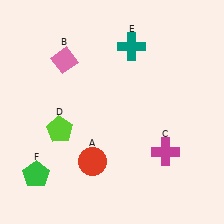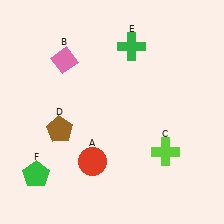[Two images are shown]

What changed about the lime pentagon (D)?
In Image 1, D is lime. In Image 2, it changed to brown.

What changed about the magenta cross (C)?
In Image 1, C is magenta. In Image 2, it changed to lime.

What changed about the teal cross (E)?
In Image 1, E is teal. In Image 2, it changed to green.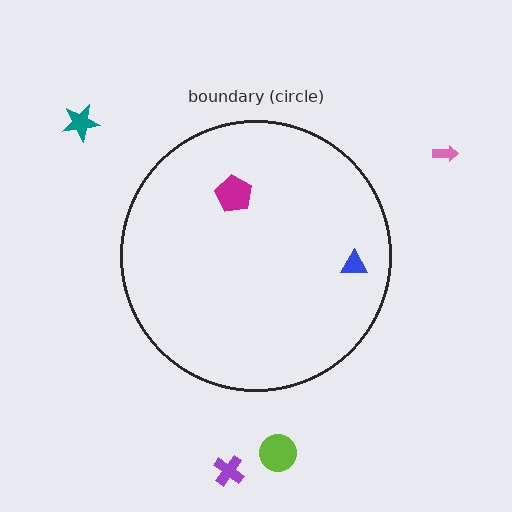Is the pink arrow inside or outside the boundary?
Outside.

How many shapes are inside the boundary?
2 inside, 4 outside.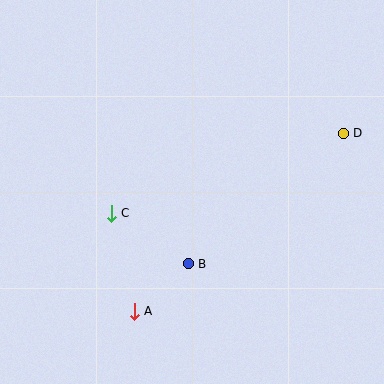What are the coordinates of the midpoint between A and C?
The midpoint between A and C is at (123, 262).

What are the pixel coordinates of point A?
Point A is at (134, 311).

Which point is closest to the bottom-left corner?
Point A is closest to the bottom-left corner.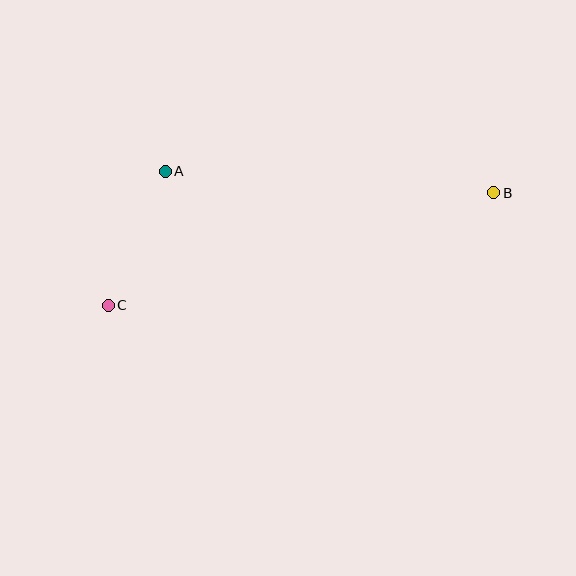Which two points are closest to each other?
Points A and C are closest to each other.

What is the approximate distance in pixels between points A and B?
The distance between A and B is approximately 329 pixels.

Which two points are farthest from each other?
Points B and C are farthest from each other.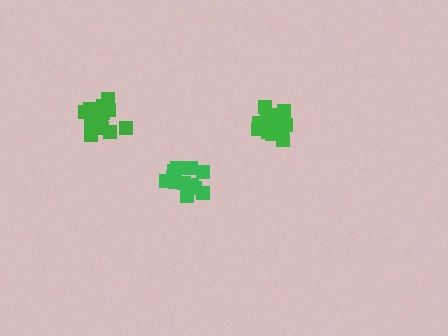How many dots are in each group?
Group 1: 16 dots, Group 2: 16 dots, Group 3: 14 dots (46 total).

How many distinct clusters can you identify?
There are 3 distinct clusters.